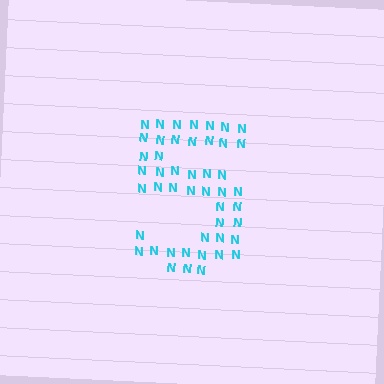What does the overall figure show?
The overall figure shows the digit 5.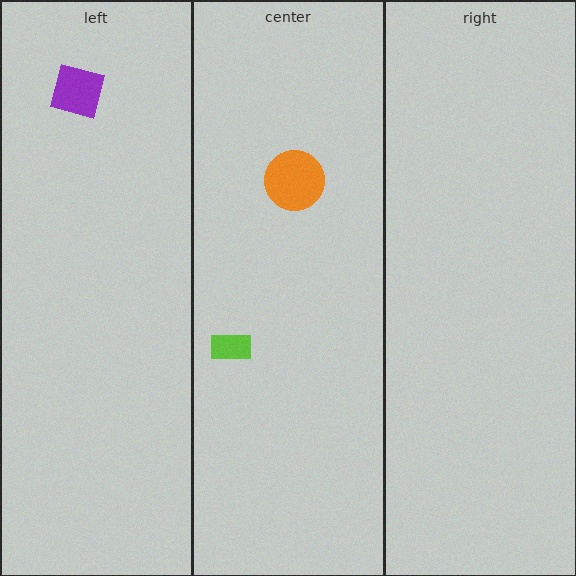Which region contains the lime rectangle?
The center region.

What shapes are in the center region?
The lime rectangle, the orange circle.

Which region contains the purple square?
The left region.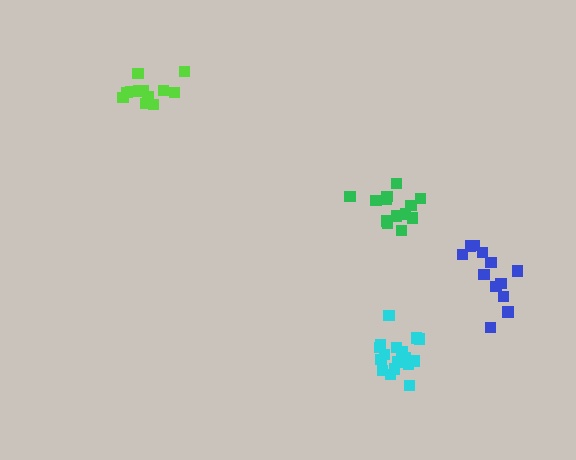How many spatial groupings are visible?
There are 4 spatial groupings.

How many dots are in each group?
Group 1: 13 dots, Group 2: 12 dots, Group 3: 17 dots, Group 4: 12 dots (54 total).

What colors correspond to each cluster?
The clusters are colored: green, lime, cyan, blue.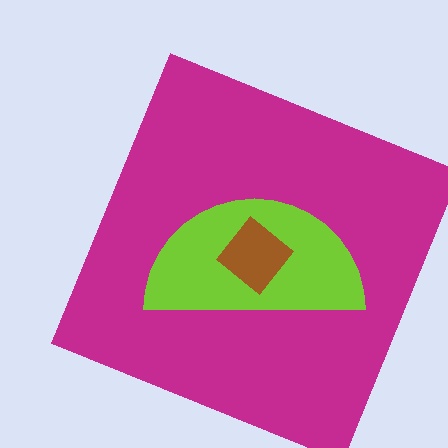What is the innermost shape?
The brown diamond.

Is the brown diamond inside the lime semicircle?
Yes.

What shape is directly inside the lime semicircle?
The brown diamond.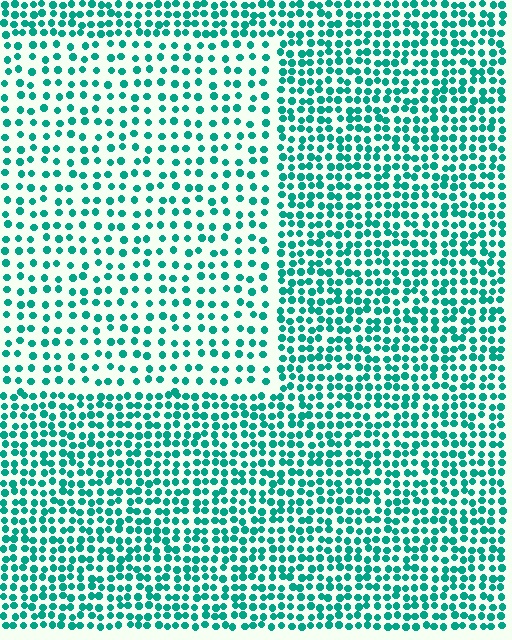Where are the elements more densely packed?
The elements are more densely packed outside the rectangle boundary.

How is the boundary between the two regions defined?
The boundary is defined by a change in element density (approximately 1.8x ratio). All elements are the same color, size, and shape.